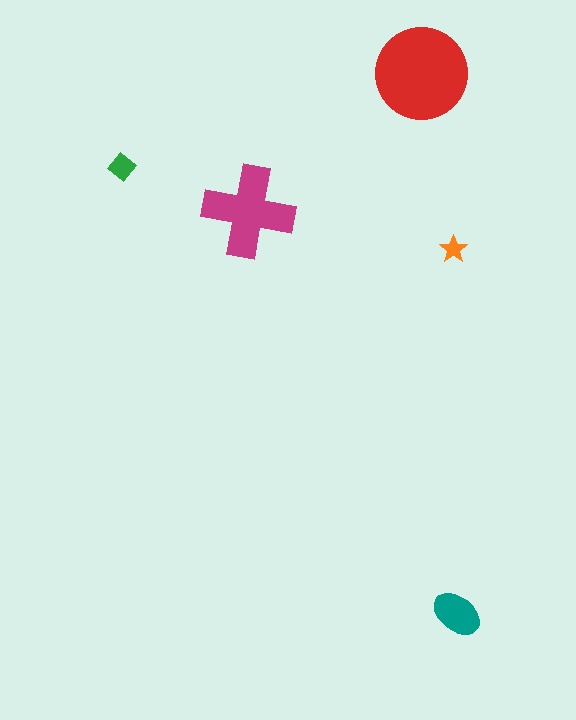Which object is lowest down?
The teal ellipse is bottommost.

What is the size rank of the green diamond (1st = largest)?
4th.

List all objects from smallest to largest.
The orange star, the green diamond, the teal ellipse, the magenta cross, the red circle.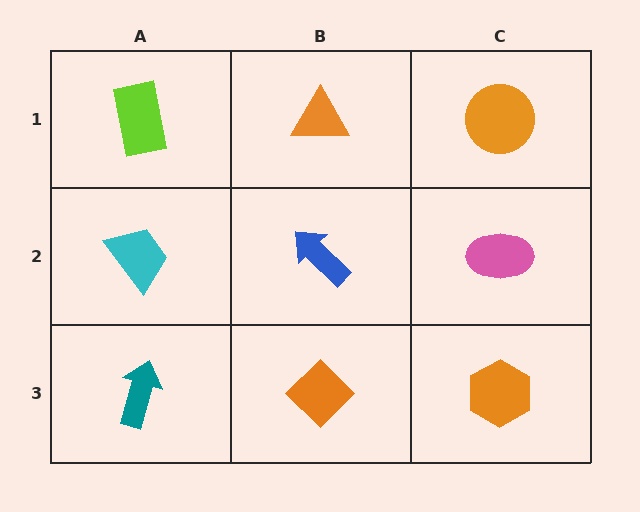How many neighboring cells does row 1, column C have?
2.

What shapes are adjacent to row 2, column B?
An orange triangle (row 1, column B), an orange diamond (row 3, column B), a cyan trapezoid (row 2, column A), a pink ellipse (row 2, column C).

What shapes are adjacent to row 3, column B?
A blue arrow (row 2, column B), a teal arrow (row 3, column A), an orange hexagon (row 3, column C).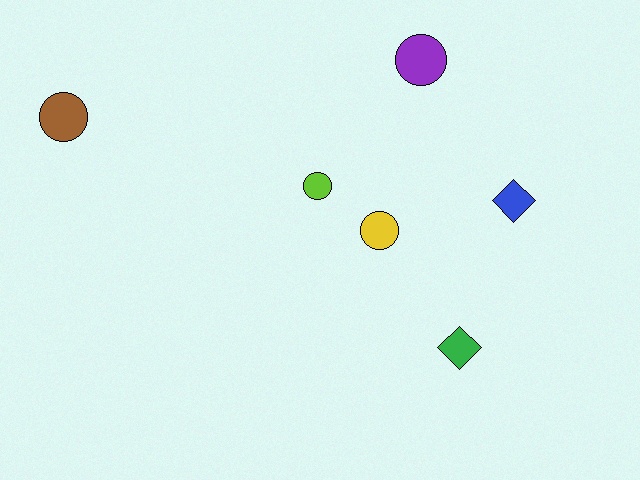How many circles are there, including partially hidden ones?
There are 4 circles.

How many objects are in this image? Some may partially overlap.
There are 6 objects.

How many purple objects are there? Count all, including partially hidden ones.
There is 1 purple object.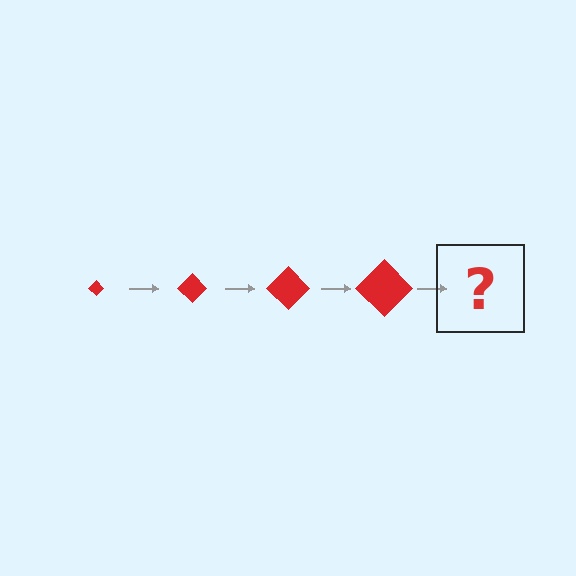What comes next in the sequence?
The next element should be a red diamond, larger than the previous one.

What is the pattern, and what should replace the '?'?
The pattern is that the diamond gets progressively larger each step. The '?' should be a red diamond, larger than the previous one.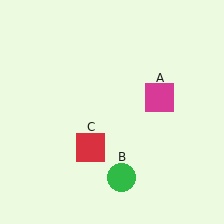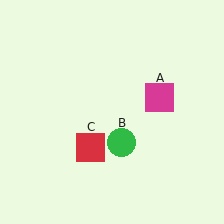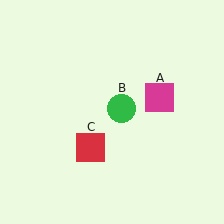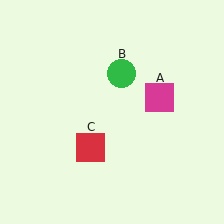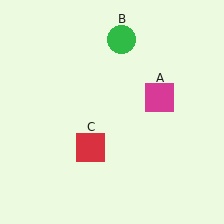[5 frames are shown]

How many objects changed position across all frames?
1 object changed position: green circle (object B).